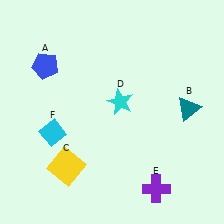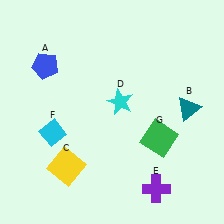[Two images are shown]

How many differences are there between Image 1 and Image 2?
There is 1 difference between the two images.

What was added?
A green square (G) was added in Image 2.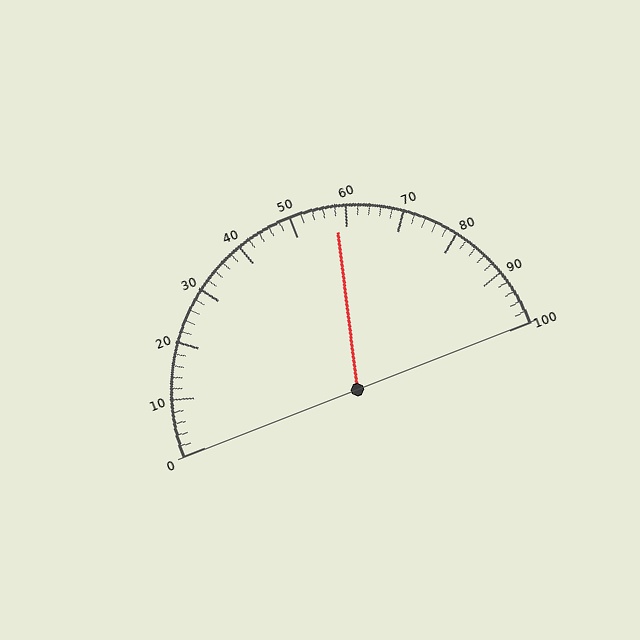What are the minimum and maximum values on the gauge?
The gauge ranges from 0 to 100.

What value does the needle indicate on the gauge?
The needle indicates approximately 58.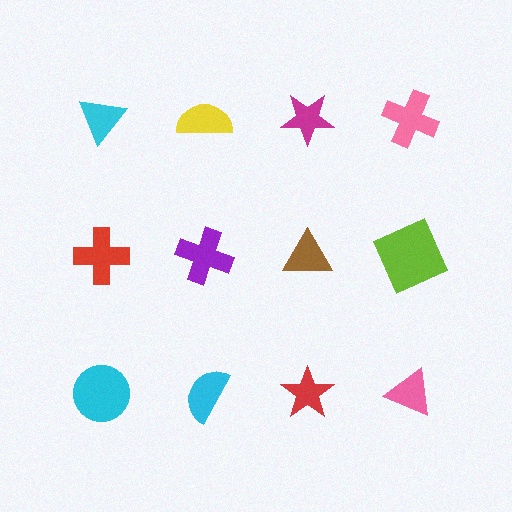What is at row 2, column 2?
A purple cross.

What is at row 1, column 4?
A pink cross.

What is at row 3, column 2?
A cyan semicircle.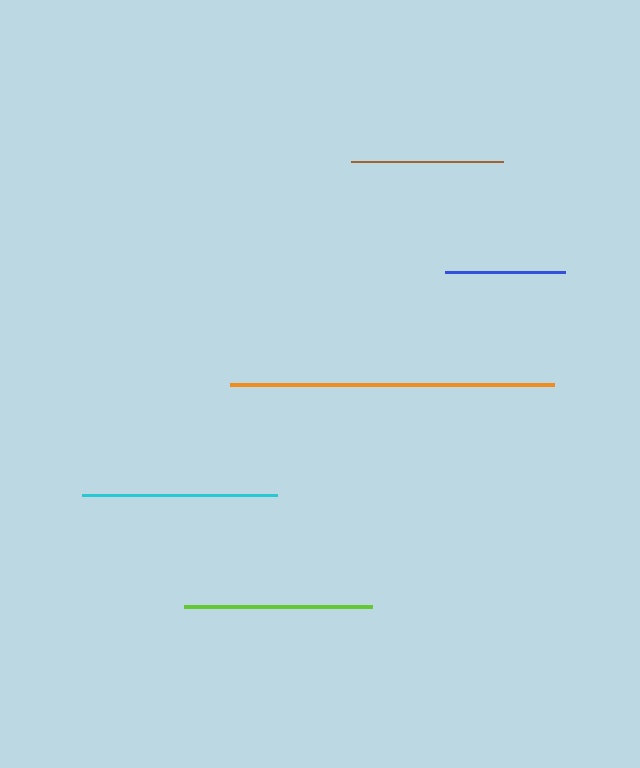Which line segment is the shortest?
The blue line is the shortest at approximately 120 pixels.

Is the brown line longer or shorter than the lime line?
The lime line is longer than the brown line.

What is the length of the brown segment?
The brown segment is approximately 152 pixels long.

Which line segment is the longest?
The orange line is the longest at approximately 324 pixels.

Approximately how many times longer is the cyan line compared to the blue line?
The cyan line is approximately 1.6 times the length of the blue line.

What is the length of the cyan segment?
The cyan segment is approximately 195 pixels long.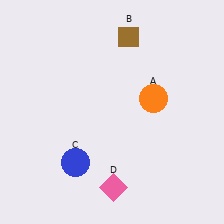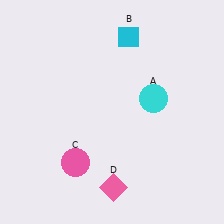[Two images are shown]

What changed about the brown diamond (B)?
In Image 1, B is brown. In Image 2, it changed to cyan.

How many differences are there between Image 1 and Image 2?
There are 3 differences between the two images.